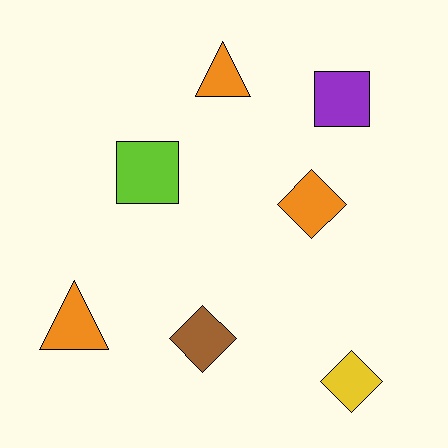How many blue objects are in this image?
There are no blue objects.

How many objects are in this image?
There are 7 objects.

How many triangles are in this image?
There are 2 triangles.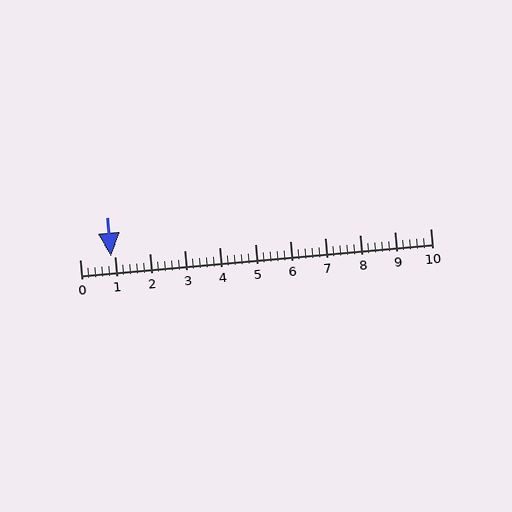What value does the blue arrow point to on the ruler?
The blue arrow points to approximately 0.9.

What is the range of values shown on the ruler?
The ruler shows values from 0 to 10.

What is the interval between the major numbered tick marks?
The major tick marks are spaced 1 units apart.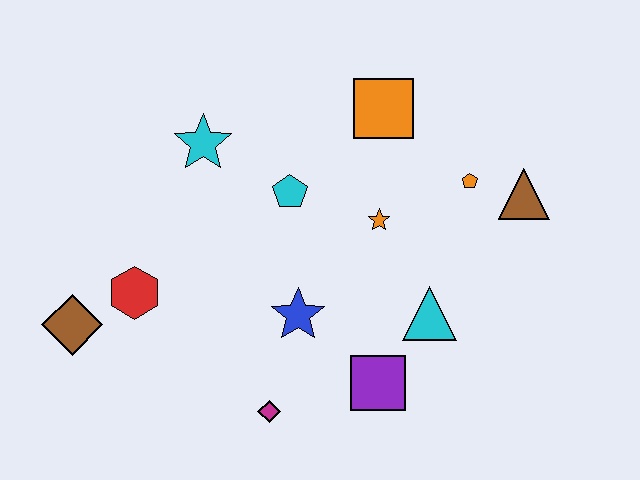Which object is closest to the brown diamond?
The red hexagon is closest to the brown diamond.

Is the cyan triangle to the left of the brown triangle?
Yes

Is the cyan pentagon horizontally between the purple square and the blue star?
No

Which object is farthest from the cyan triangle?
The brown diamond is farthest from the cyan triangle.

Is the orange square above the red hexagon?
Yes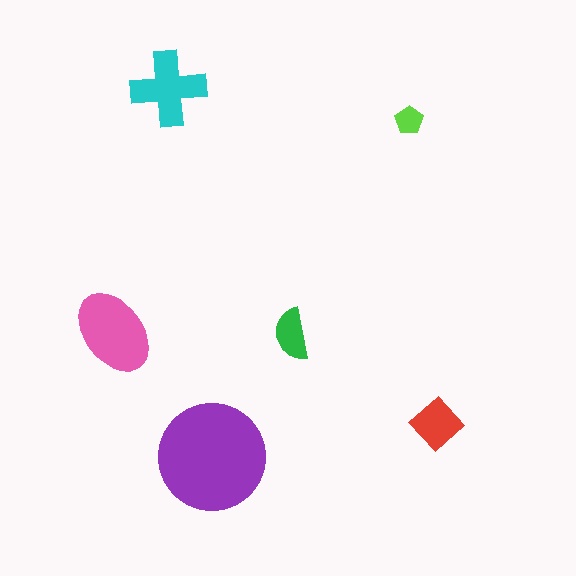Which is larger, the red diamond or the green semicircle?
The red diamond.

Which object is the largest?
The purple circle.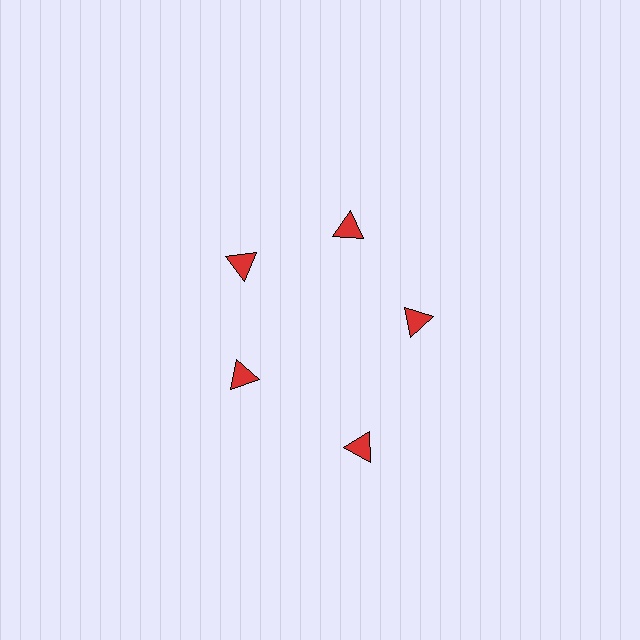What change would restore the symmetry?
The symmetry would be restored by moving it inward, back onto the ring so that all 5 triangles sit at equal angles and equal distance from the center.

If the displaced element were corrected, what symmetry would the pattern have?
It would have 5-fold rotational symmetry — the pattern would map onto itself every 72 degrees.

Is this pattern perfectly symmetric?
No. The 5 red triangles are arranged in a ring, but one element near the 5 o'clock position is pushed outward from the center, breaking the 5-fold rotational symmetry.